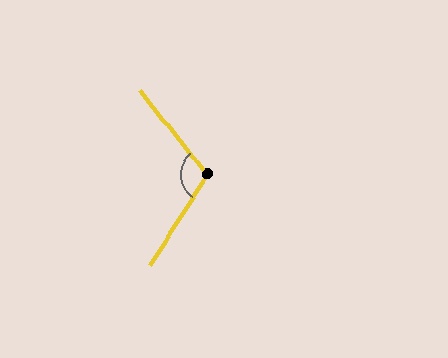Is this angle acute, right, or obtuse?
It is obtuse.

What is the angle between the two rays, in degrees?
Approximately 108 degrees.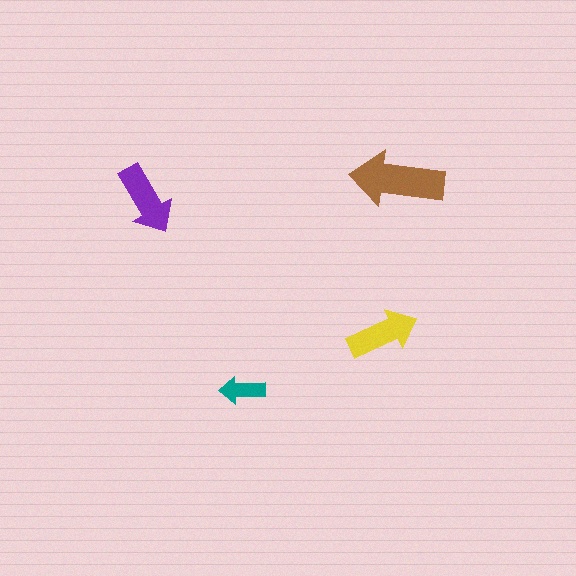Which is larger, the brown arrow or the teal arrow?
The brown one.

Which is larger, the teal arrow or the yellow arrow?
The yellow one.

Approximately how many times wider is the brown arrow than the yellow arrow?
About 1.5 times wider.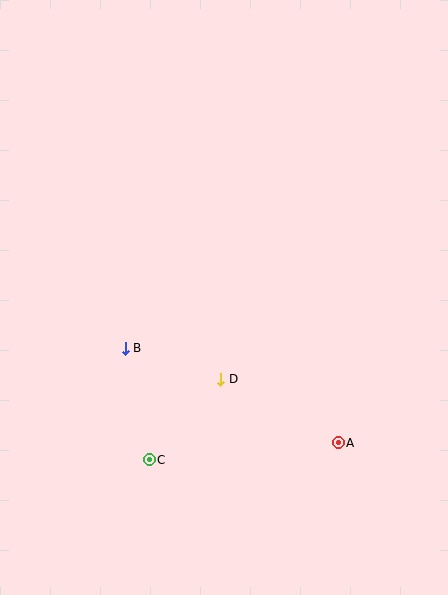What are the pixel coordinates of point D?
Point D is at (221, 379).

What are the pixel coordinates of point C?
Point C is at (149, 460).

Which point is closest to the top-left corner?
Point B is closest to the top-left corner.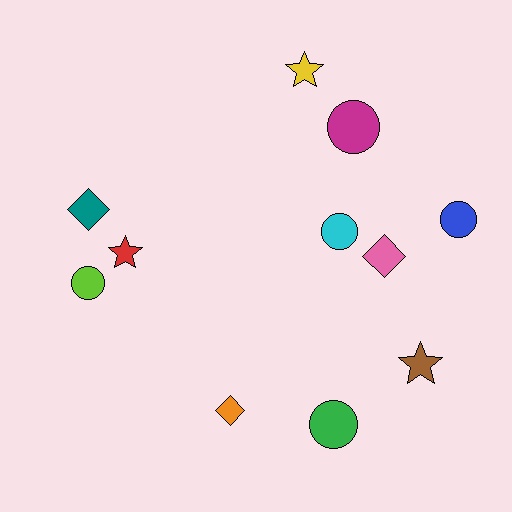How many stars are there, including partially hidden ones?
There are 3 stars.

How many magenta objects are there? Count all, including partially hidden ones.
There is 1 magenta object.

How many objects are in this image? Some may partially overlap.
There are 11 objects.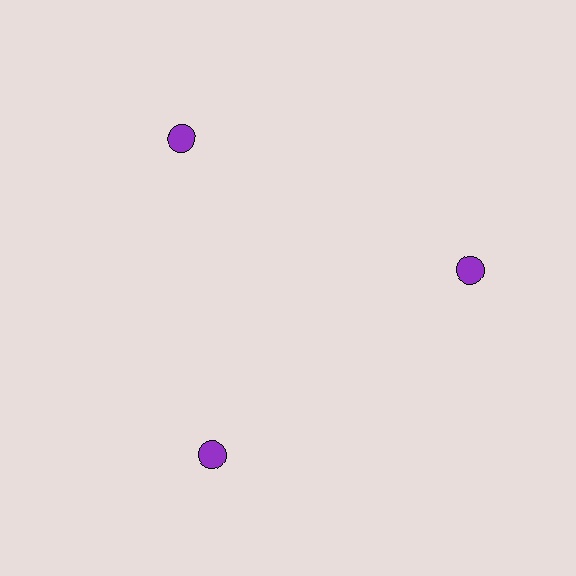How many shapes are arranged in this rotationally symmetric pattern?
There are 3 shapes, arranged in 3 groups of 1.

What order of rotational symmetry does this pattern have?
This pattern has 3-fold rotational symmetry.